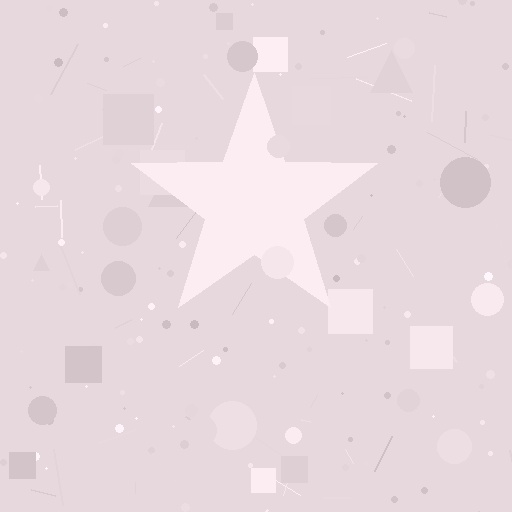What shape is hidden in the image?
A star is hidden in the image.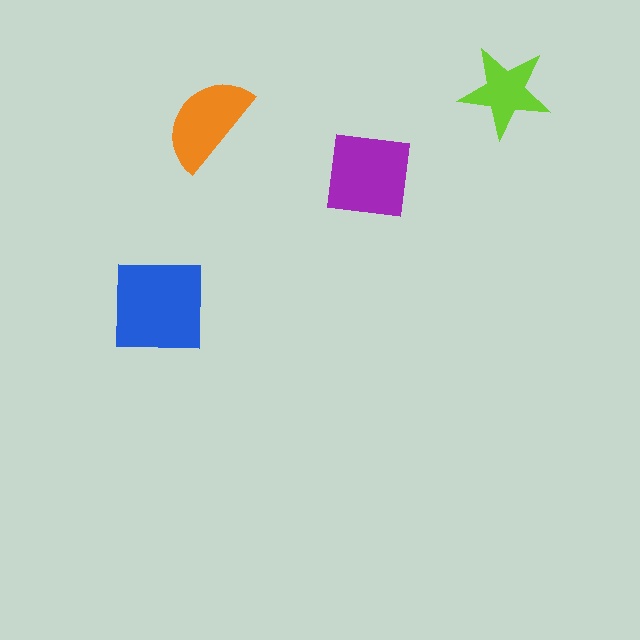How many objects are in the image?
There are 4 objects in the image.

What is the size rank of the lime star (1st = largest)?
4th.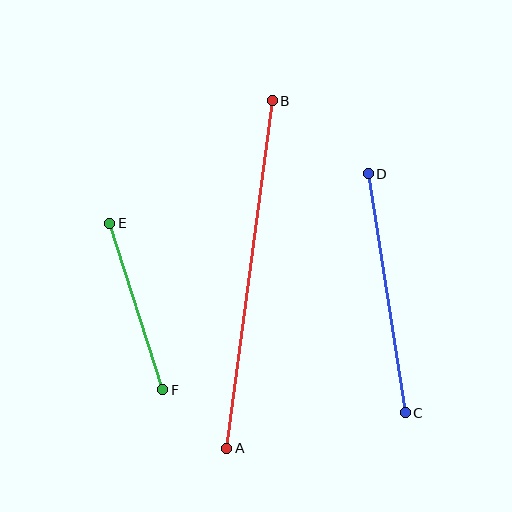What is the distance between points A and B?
The distance is approximately 351 pixels.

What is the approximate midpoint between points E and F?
The midpoint is at approximately (136, 307) pixels.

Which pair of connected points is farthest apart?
Points A and B are farthest apart.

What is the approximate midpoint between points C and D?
The midpoint is at approximately (387, 293) pixels.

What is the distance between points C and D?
The distance is approximately 242 pixels.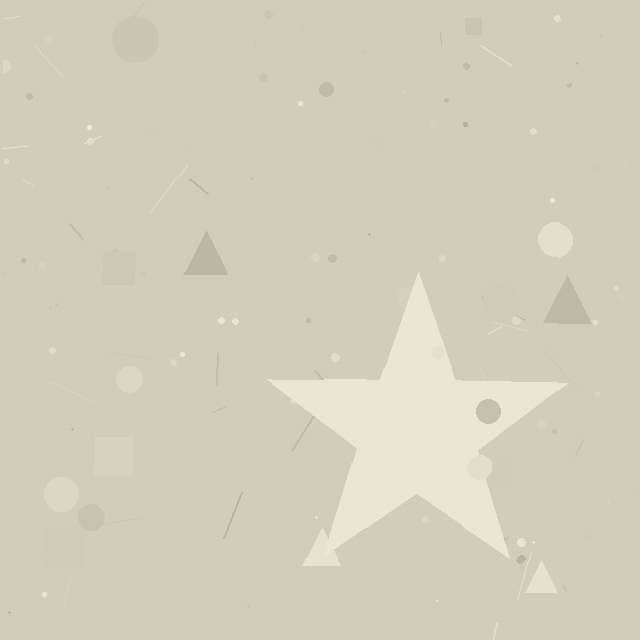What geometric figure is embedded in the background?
A star is embedded in the background.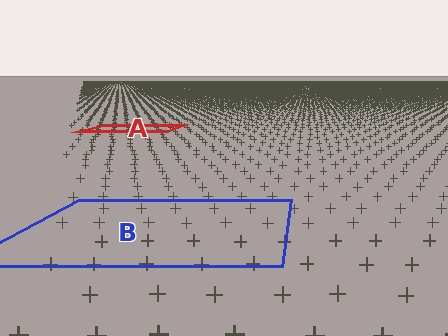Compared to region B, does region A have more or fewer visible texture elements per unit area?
Region A has more texture elements per unit area — they are packed more densely because it is farther away.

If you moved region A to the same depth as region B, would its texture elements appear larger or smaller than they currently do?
They would appear larger. At a closer depth, the same texture elements are projected at a bigger on-screen size.